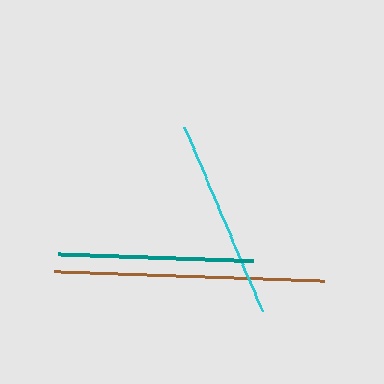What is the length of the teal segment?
The teal segment is approximately 194 pixels long.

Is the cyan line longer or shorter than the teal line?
The cyan line is longer than the teal line.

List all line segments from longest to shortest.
From longest to shortest: brown, cyan, teal.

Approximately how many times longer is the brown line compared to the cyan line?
The brown line is approximately 1.4 times the length of the cyan line.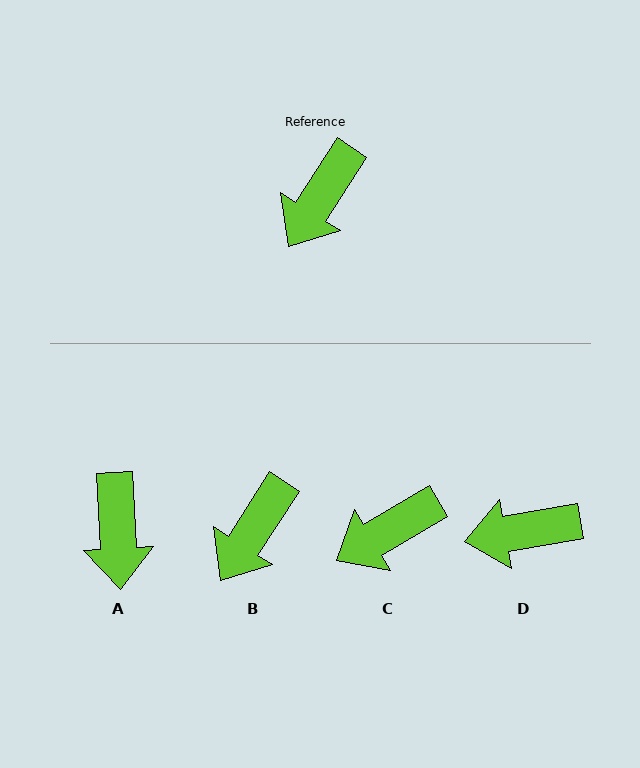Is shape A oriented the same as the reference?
No, it is off by about 36 degrees.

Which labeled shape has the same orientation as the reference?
B.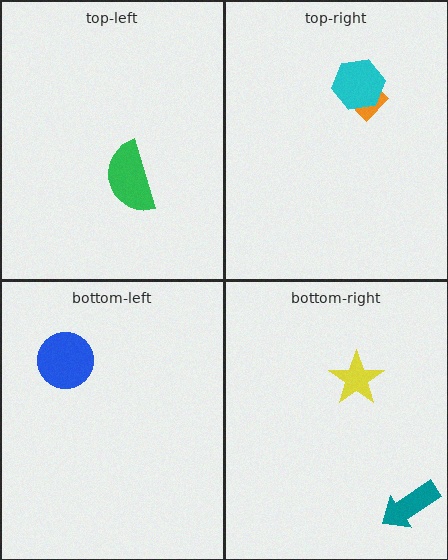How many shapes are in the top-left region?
1.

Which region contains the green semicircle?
The top-left region.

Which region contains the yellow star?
The bottom-right region.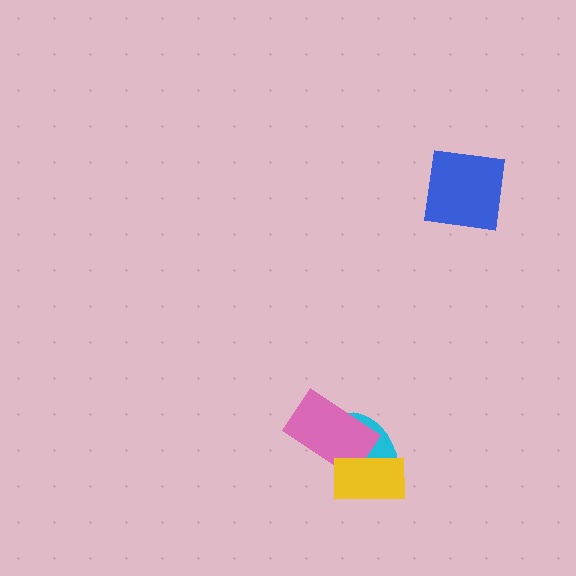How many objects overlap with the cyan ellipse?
2 objects overlap with the cyan ellipse.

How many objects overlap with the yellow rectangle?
2 objects overlap with the yellow rectangle.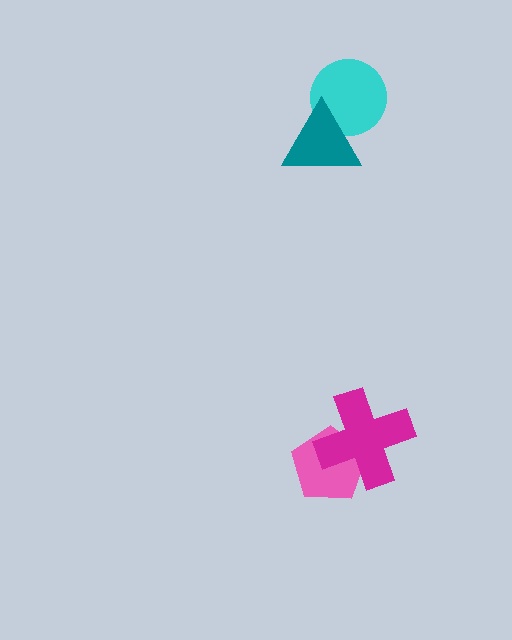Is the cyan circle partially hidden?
Yes, it is partially covered by another shape.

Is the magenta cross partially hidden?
No, no other shape covers it.